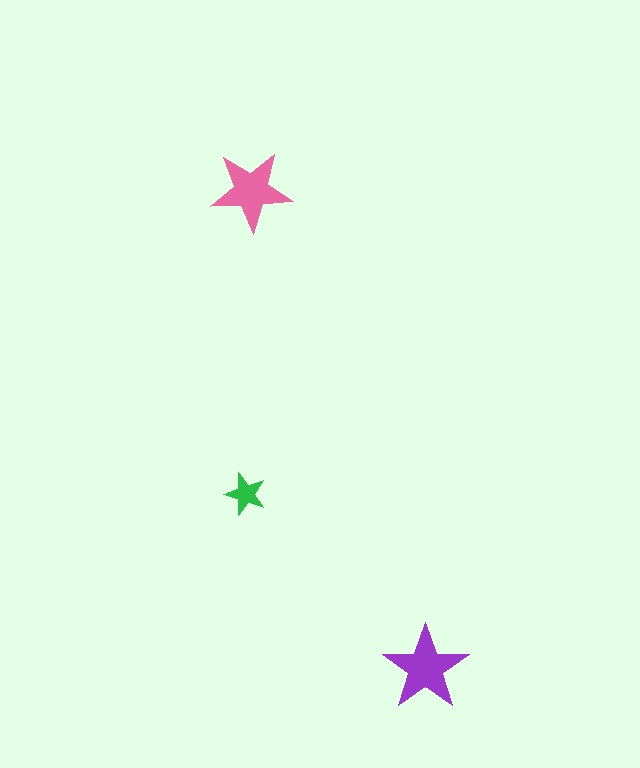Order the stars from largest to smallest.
the purple one, the pink one, the green one.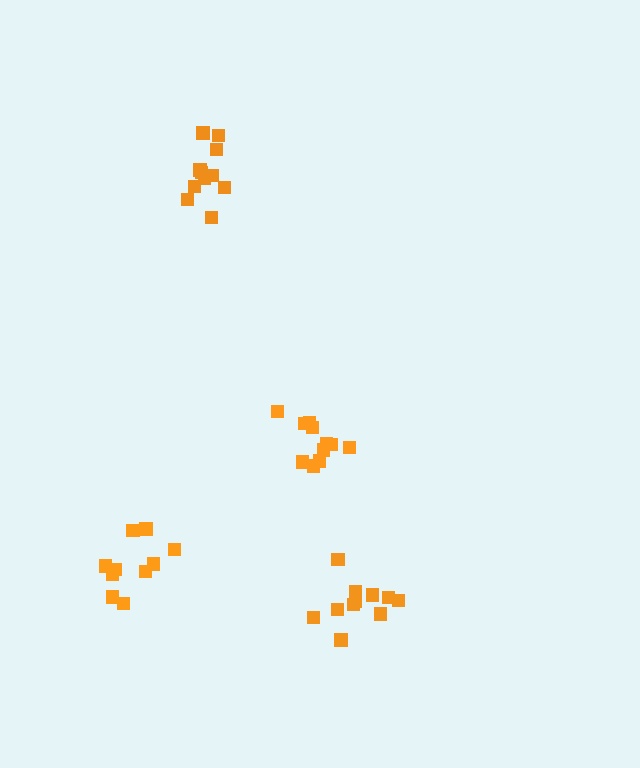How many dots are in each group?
Group 1: 11 dots, Group 2: 11 dots, Group 3: 10 dots, Group 4: 11 dots (43 total).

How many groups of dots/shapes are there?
There are 4 groups.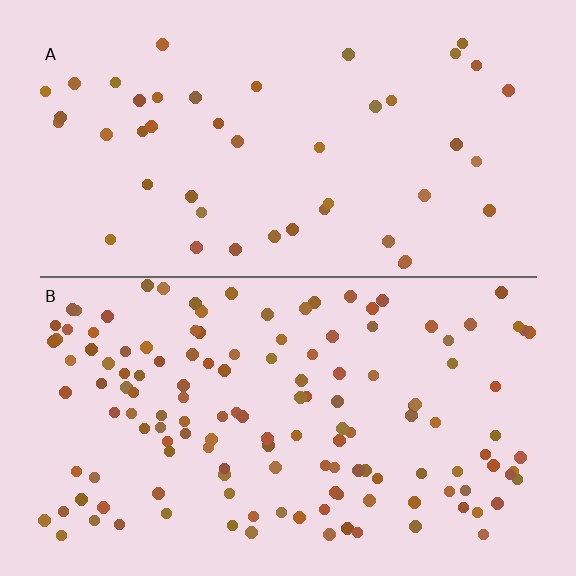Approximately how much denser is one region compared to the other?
Approximately 3.0× — region B over region A.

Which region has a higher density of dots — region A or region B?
B (the bottom).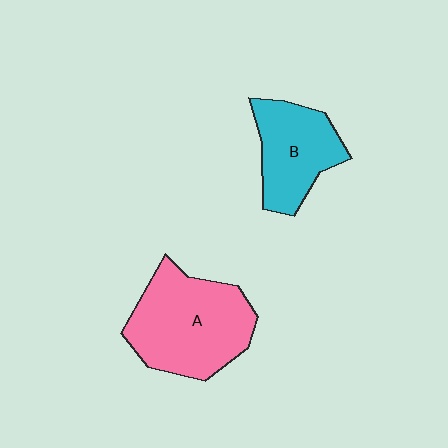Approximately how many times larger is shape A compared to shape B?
Approximately 1.5 times.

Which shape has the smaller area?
Shape B (cyan).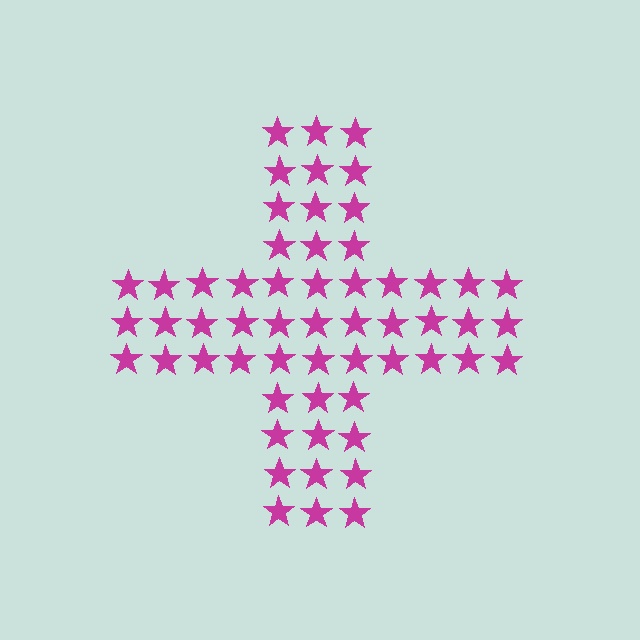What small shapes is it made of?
It is made of small stars.